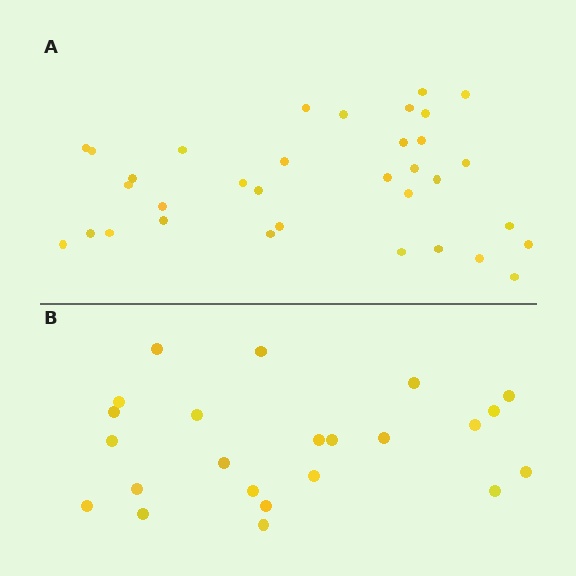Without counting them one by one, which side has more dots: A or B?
Region A (the top region) has more dots.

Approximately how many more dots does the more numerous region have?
Region A has roughly 12 or so more dots than region B.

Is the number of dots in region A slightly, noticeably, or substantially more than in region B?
Region A has substantially more. The ratio is roughly 1.5 to 1.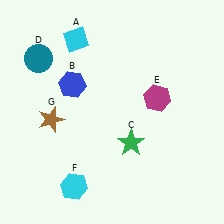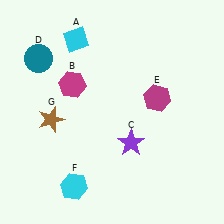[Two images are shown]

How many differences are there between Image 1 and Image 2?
There are 2 differences between the two images.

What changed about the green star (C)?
In Image 1, C is green. In Image 2, it changed to purple.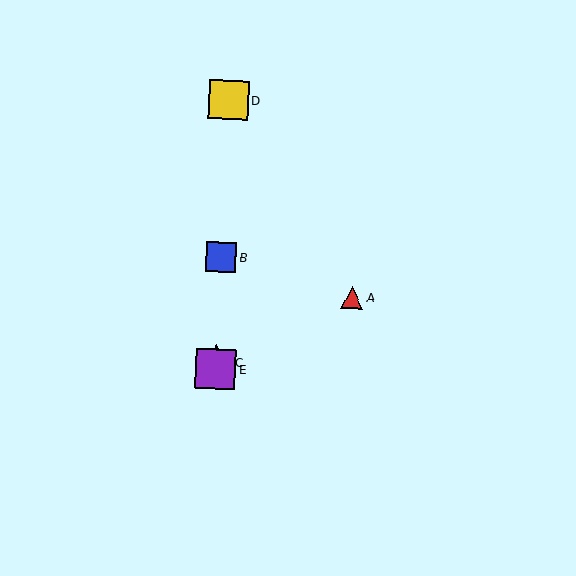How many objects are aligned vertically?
4 objects (B, C, D, E) are aligned vertically.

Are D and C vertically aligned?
Yes, both are at x≈229.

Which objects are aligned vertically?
Objects B, C, D, E are aligned vertically.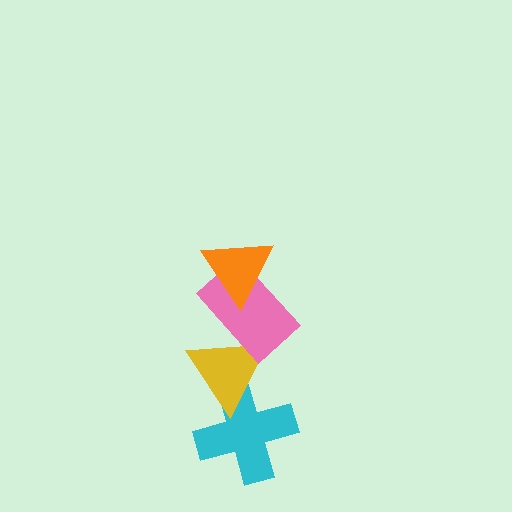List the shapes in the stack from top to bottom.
From top to bottom: the orange triangle, the pink rectangle, the yellow triangle, the cyan cross.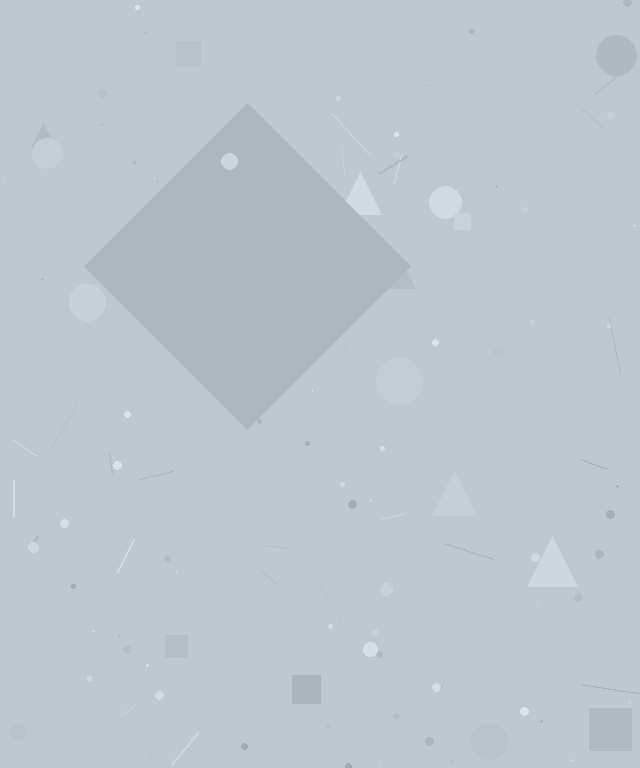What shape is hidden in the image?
A diamond is hidden in the image.